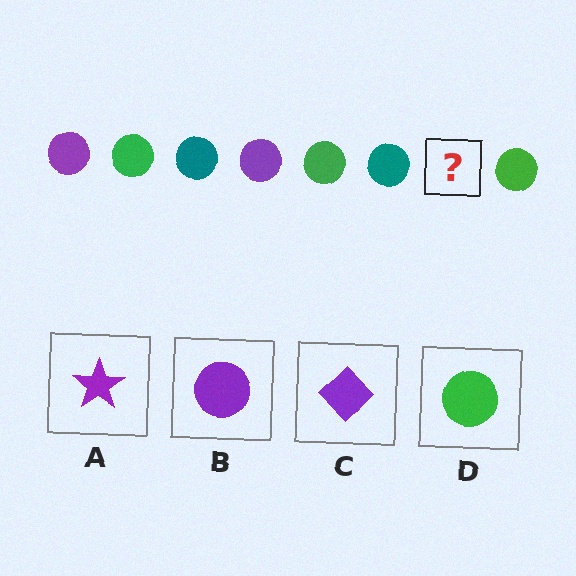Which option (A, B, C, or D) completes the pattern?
B.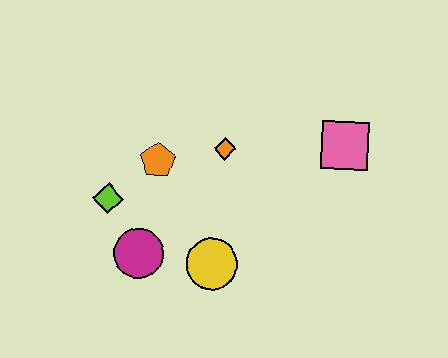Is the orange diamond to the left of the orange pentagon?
No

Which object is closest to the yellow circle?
The magenta circle is closest to the yellow circle.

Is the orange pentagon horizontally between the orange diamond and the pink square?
No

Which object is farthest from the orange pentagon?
The pink square is farthest from the orange pentagon.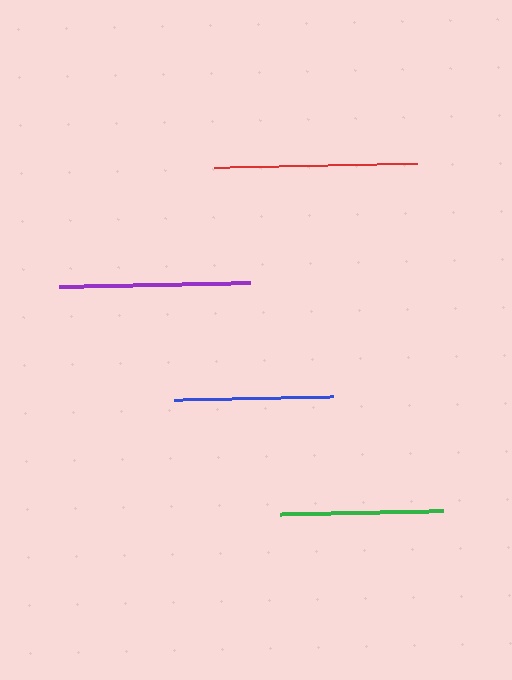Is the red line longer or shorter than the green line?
The red line is longer than the green line.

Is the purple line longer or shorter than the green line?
The purple line is longer than the green line.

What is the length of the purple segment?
The purple segment is approximately 191 pixels long.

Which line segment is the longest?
The red line is the longest at approximately 203 pixels.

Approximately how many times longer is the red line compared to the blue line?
The red line is approximately 1.3 times the length of the blue line.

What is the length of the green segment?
The green segment is approximately 163 pixels long.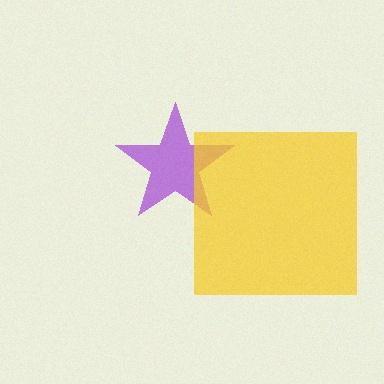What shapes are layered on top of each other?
The layered shapes are: a purple star, a yellow square.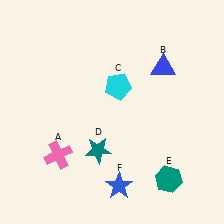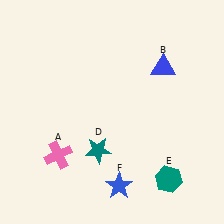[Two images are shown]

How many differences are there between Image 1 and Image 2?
There is 1 difference between the two images.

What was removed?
The cyan pentagon (C) was removed in Image 2.